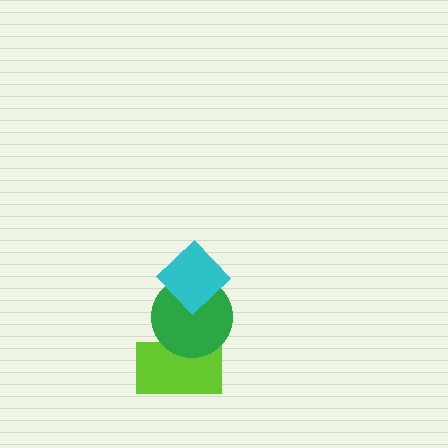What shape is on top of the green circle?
The cyan diamond is on top of the green circle.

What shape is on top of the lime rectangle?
The green circle is on top of the lime rectangle.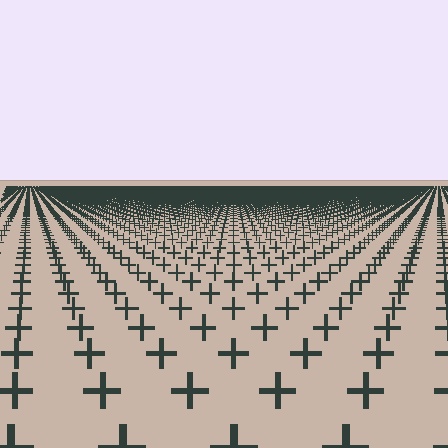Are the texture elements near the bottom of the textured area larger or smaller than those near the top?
Larger. Near the bottom, elements are closer to the viewer and appear at a bigger on-screen size.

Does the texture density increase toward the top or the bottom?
Density increases toward the top.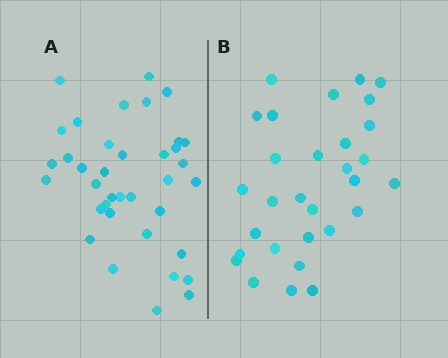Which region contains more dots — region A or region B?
Region A (the left region) has more dots.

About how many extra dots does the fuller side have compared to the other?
Region A has roughly 8 or so more dots than region B.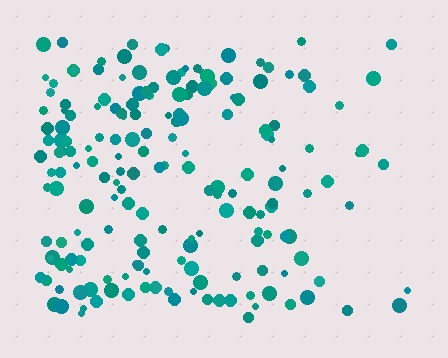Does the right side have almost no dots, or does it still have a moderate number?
Still a moderate number, just noticeably fewer than the left.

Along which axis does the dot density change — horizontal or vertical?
Horizontal.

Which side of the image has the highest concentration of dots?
The left.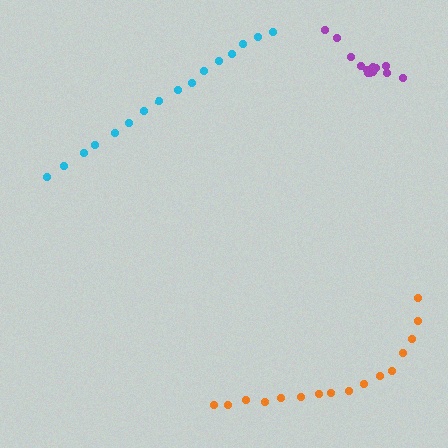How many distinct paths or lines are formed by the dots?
There are 3 distinct paths.